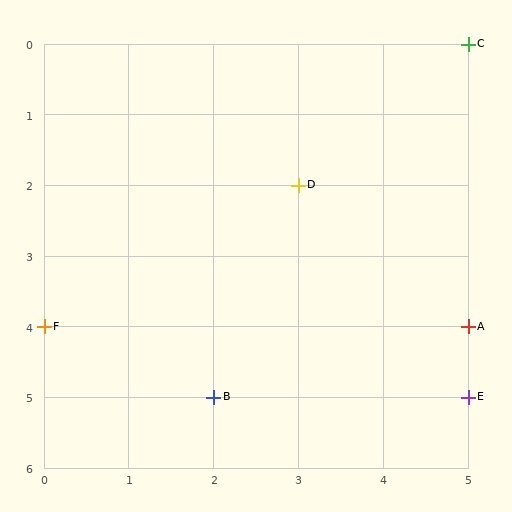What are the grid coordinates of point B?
Point B is at grid coordinates (2, 5).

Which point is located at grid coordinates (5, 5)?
Point E is at (5, 5).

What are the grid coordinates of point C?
Point C is at grid coordinates (5, 0).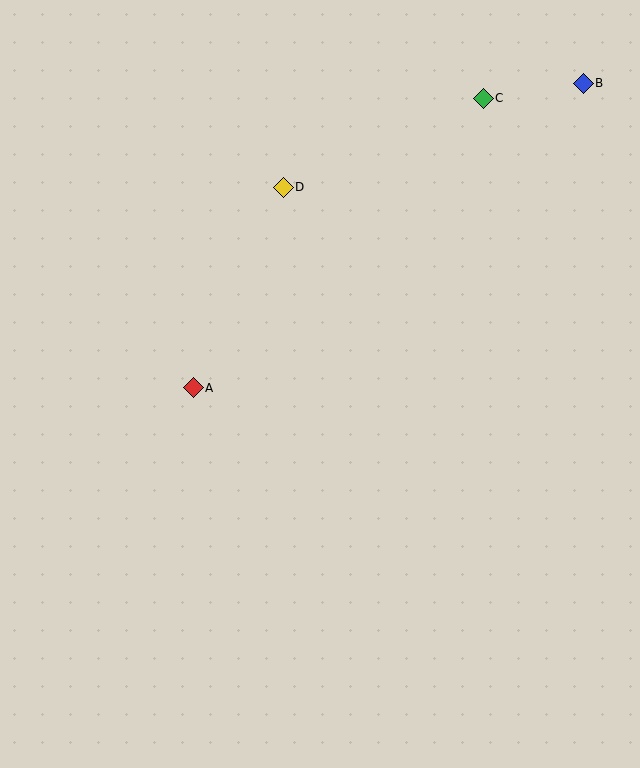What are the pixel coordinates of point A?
Point A is at (193, 388).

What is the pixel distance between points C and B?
The distance between C and B is 101 pixels.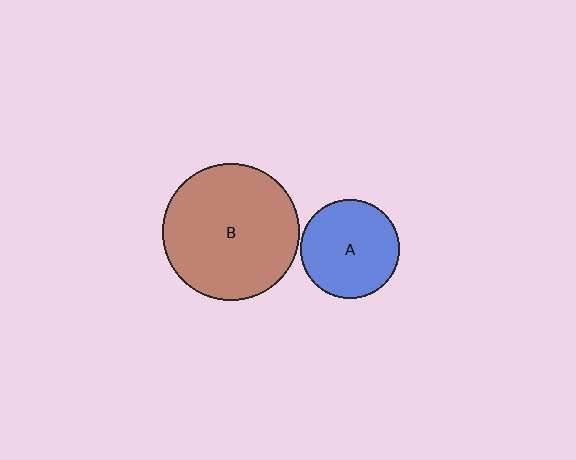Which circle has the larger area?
Circle B (brown).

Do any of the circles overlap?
No, none of the circles overlap.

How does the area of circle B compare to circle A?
Approximately 1.9 times.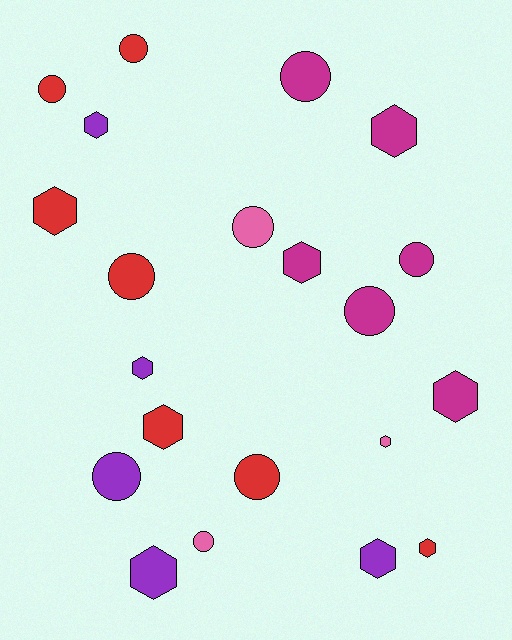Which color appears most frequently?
Red, with 7 objects.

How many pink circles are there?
There are 2 pink circles.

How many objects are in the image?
There are 21 objects.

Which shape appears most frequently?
Hexagon, with 11 objects.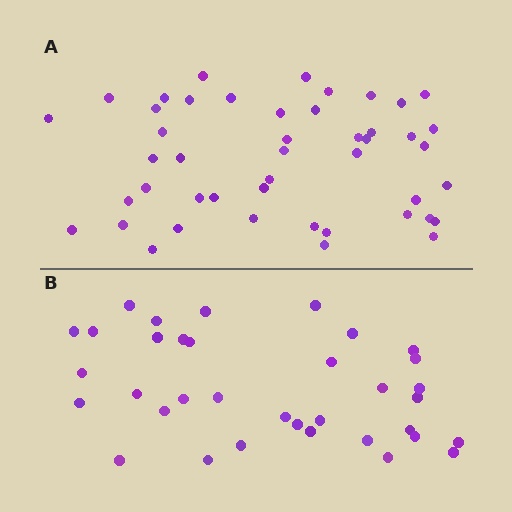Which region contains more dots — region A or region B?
Region A (the top region) has more dots.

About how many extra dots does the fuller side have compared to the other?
Region A has roughly 12 or so more dots than region B.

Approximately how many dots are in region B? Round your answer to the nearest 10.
About 40 dots. (The exact count is 35, which rounds to 40.)